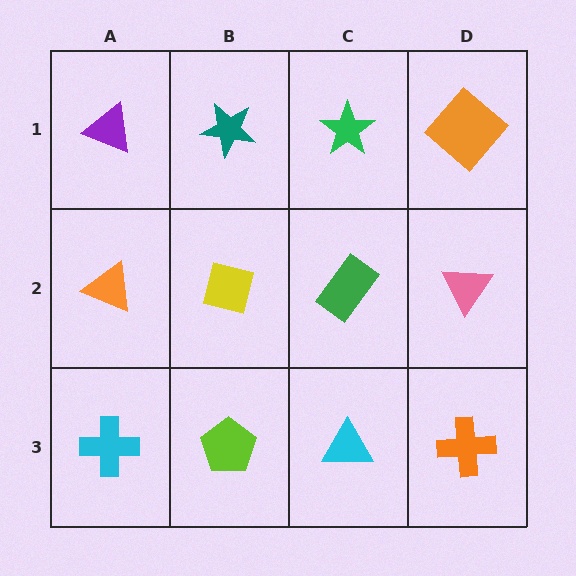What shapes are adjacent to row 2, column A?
A purple triangle (row 1, column A), a cyan cross (row 3, column A), a yellow square (row 2, column B).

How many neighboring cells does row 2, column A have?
3.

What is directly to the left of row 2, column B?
An orange triangle.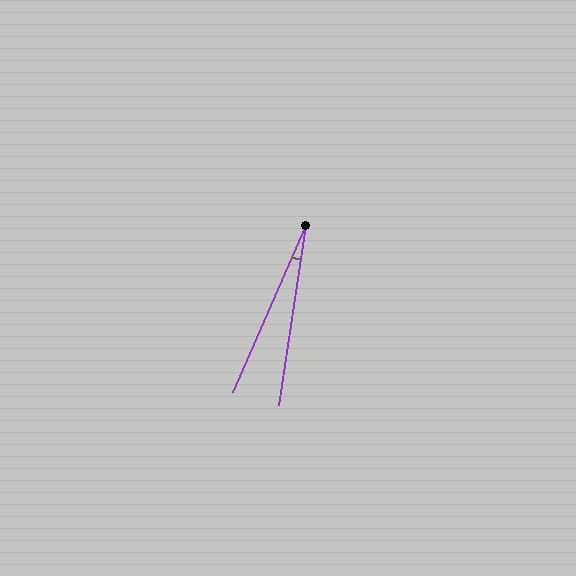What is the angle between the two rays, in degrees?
Approximately 15 degrees.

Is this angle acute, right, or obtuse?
It is acute.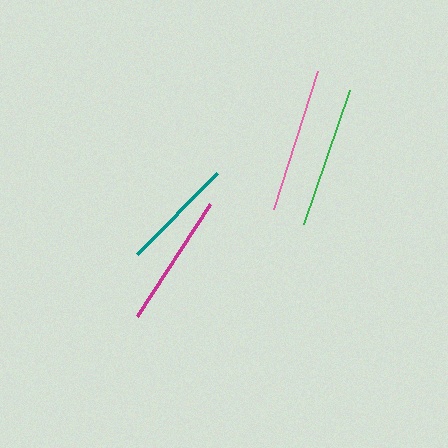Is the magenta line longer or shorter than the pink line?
The pink line is longer than the magenta line.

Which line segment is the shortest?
The teal line is the shortest at approximately 113 pixels.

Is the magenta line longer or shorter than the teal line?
The magenta line is longer than the teal line.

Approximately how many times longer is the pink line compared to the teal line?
The pink line is approximately 1.3 times the length of the teal line.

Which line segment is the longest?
The pink line is the longest at approximately 145 pixels.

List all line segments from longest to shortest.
From longest to shortest: pink, green, magenta, teal.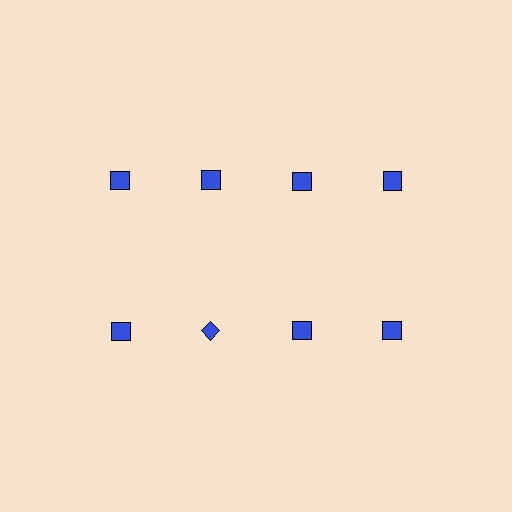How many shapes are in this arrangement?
There are 8 shapes arranged in a grid pattern.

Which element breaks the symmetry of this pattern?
The blue diamond in the second row, second from left column breaks the symmetry. All other shapes are blue squares.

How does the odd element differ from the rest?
It has a different shape: diamond instead of square.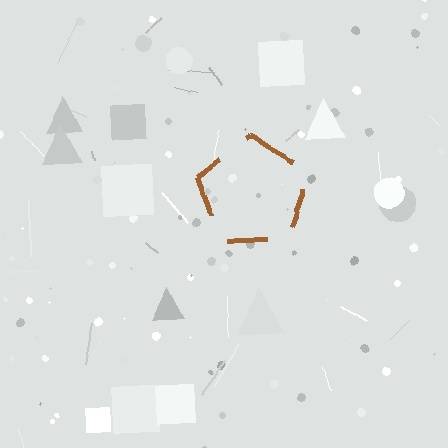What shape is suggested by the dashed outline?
The dashed outline suggests a pentagon.